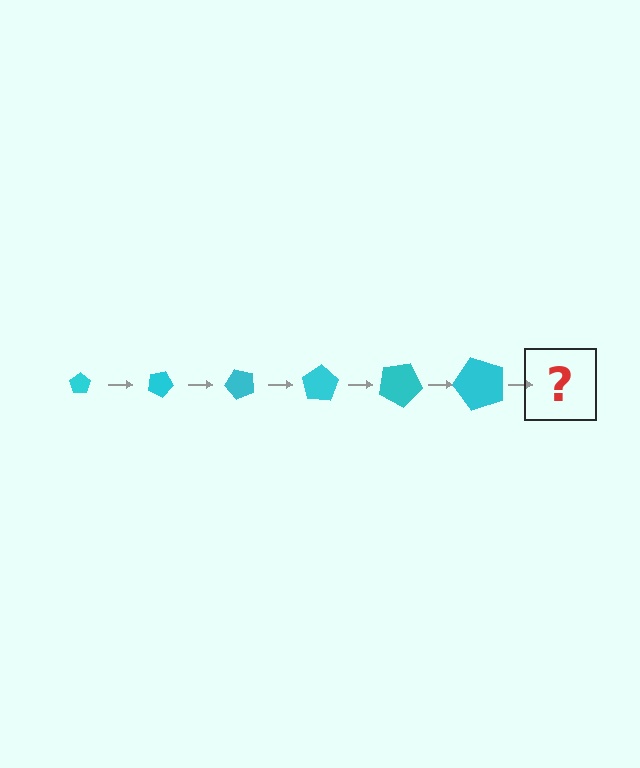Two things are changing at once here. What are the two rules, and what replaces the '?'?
The two rules are that the pentagon grows larger each step and it rotates 25 degrees each step. The '?' should be a pentagon, larger than the previous one and rotated 150 degrees from the start.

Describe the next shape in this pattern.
It should be a pentagon, larger than the previous one and rotated 150 degrees from the start.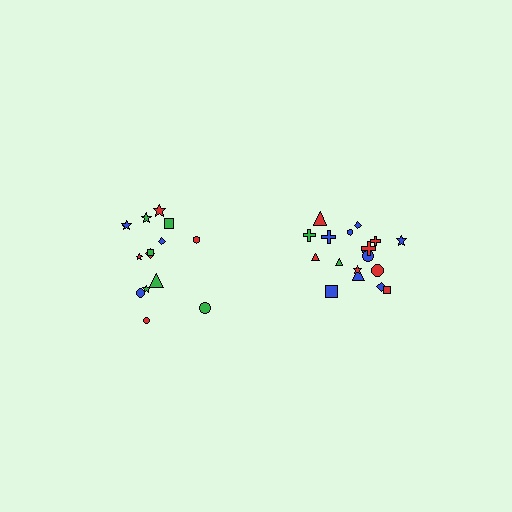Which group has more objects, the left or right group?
The right group.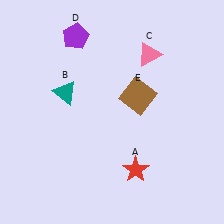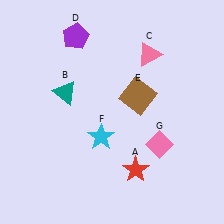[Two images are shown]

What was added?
A cyan star (F), a pink diamond (G) were added in Image 2.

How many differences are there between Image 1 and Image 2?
There are 2 differences between the two images.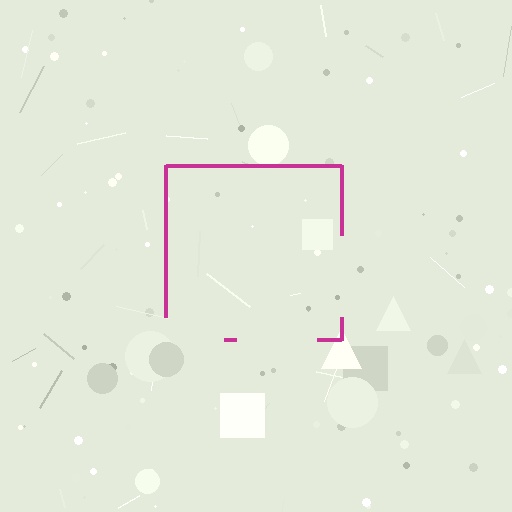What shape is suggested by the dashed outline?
The dashed outline suggests a square.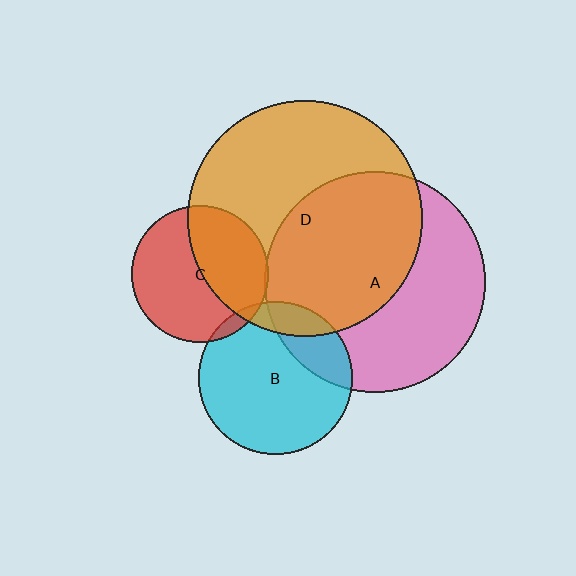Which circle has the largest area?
Circle D (orange).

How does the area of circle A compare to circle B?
Approximately 2.1 times.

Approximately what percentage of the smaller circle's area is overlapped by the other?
Approximately 5%.